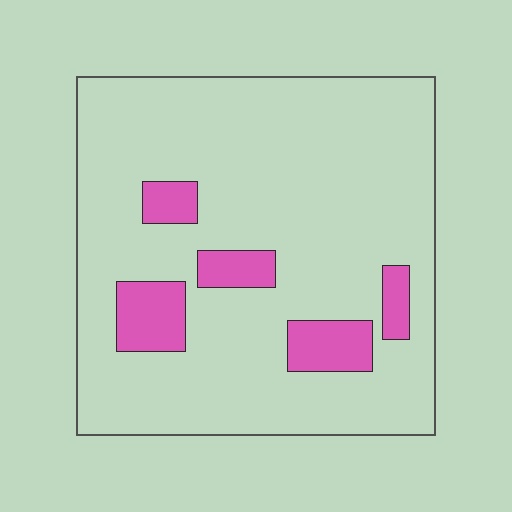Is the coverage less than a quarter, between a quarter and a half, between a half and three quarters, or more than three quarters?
Less than a quarter.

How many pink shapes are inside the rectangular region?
5.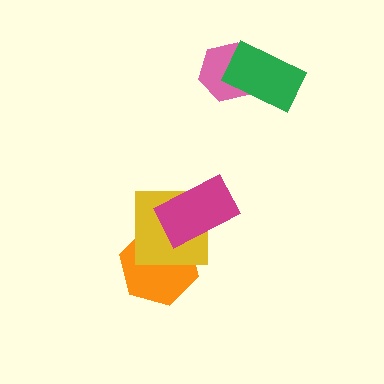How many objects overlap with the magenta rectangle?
2 objects overlap with the magenta rectangle.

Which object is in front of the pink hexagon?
The green rectangle is in front of the pink hexagon.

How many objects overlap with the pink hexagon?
1 object overlaps with the pink hexagon.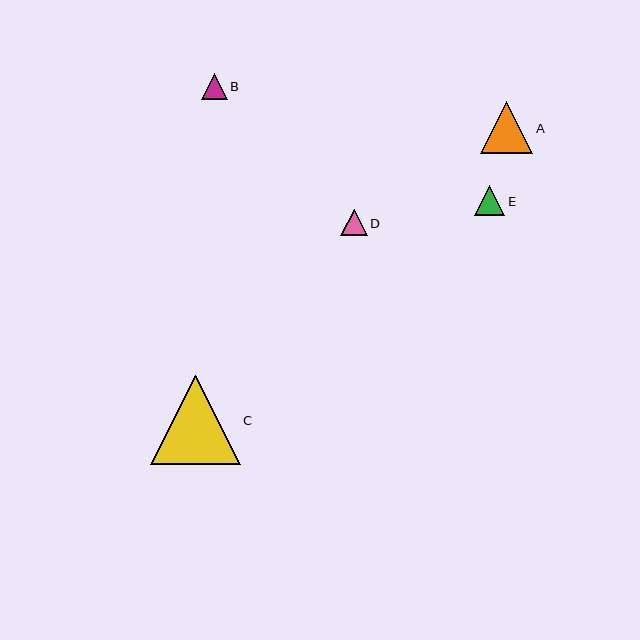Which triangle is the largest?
Triangle C is the largest with a size of approximately 89 pixels.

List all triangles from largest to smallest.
From largest to smallest: C, A, E, D, B.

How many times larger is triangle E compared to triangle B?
Triangle E is approximately 1.2 times the size of triangle B.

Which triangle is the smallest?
Triangle B is the smallest with a size of approximately 26 pixels.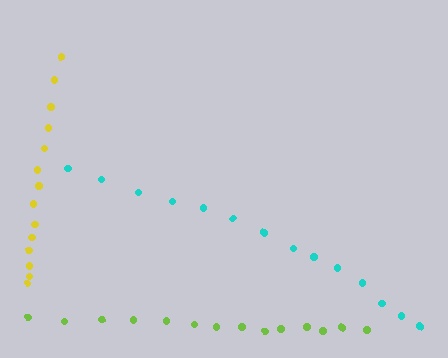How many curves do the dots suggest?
There are 3 distinct paths.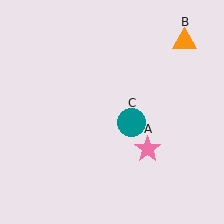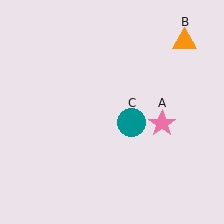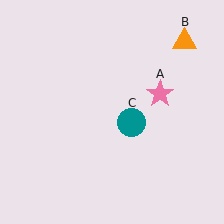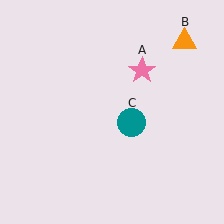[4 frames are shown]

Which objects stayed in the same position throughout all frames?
Orange triangle (object B) and teal circle (object C) remained stationary.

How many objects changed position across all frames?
1 object changed position: pink star (object A).